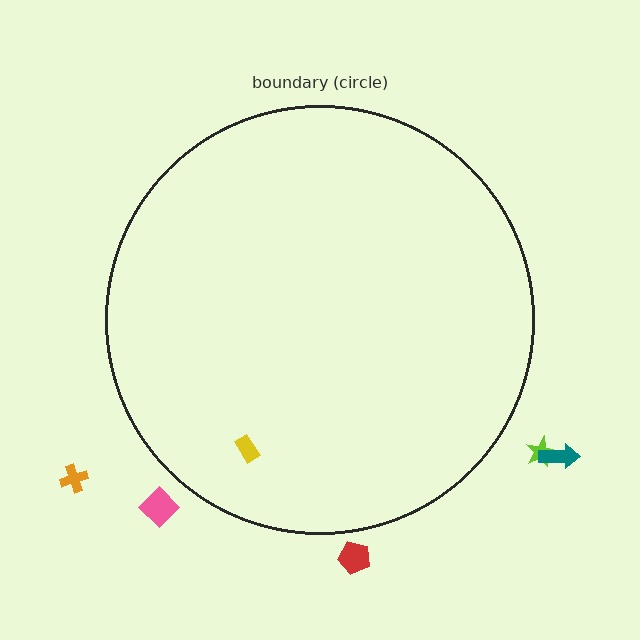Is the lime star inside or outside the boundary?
Outside.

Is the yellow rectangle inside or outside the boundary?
Inside.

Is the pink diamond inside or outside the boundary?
Outside.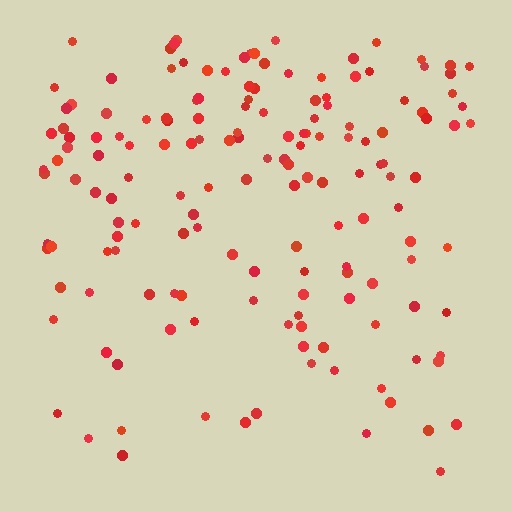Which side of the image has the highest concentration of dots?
The top.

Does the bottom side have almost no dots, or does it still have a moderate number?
Still a moderate number, just noticeably fewer than the top.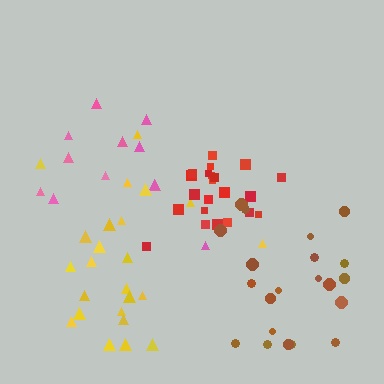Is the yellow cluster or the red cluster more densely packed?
Red.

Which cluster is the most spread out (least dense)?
Pink.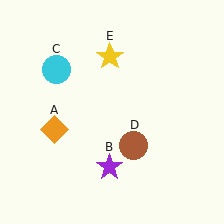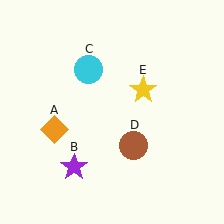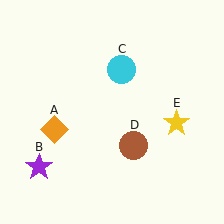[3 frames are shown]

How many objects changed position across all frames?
3 objects changed position: purple star (object B), cyan circle (object C), yellow star (object E).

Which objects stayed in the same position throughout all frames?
Orange diamond (object A) and brown circle (object D) remained stationary.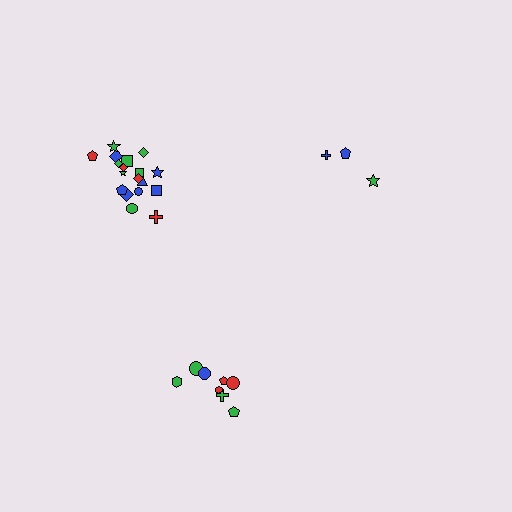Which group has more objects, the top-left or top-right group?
The top-left group.